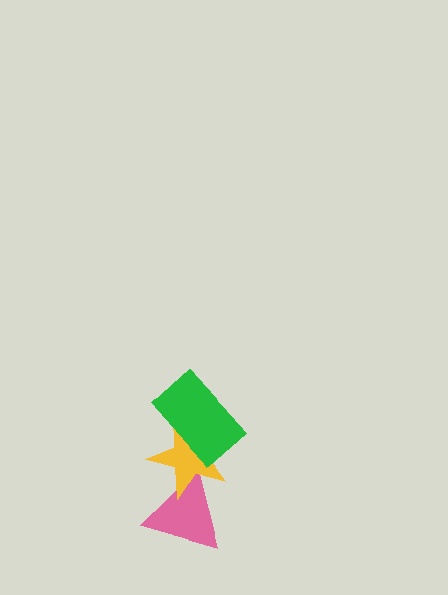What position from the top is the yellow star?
The yellow star is 2nd from the top.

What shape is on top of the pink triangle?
The yellow star is on top of the pink triangle.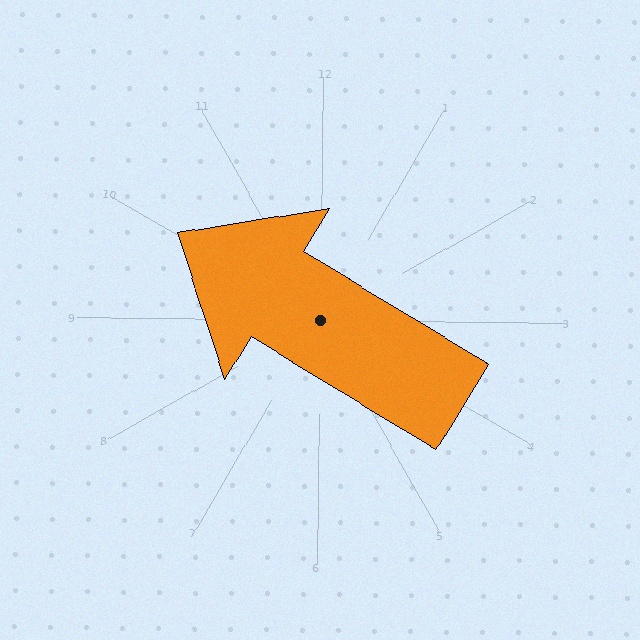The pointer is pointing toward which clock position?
Roughly 10 o'clock.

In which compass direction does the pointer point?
Northwest.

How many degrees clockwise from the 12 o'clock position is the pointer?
Approximately 301 degrees.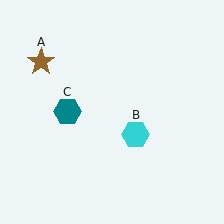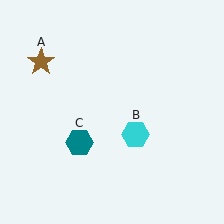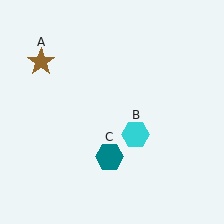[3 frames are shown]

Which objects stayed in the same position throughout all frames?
Brown star (object A) and cyan hexagon (object B) remained stationary.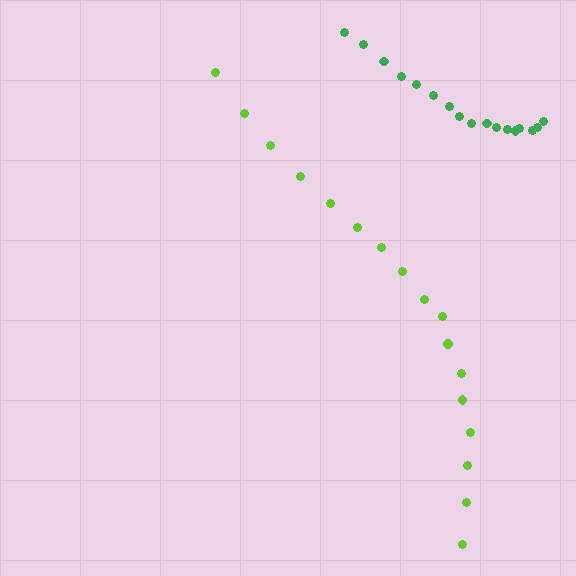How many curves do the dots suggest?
There are 2 distinct paths.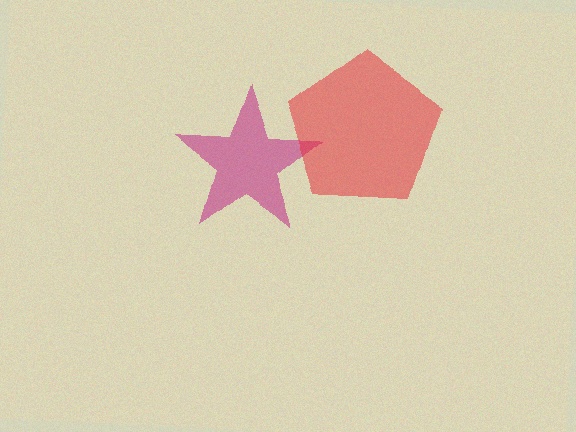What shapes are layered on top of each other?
The layered shapes are: a magenta star, a red pentagon.